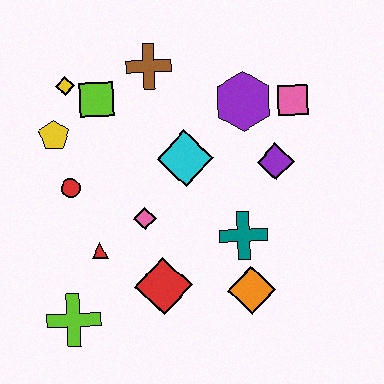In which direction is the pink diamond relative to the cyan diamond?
The pink diamond is below the cyan diamond.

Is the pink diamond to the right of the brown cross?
No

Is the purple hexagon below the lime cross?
No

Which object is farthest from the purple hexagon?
The lime cross is farthest from the purple hexagon.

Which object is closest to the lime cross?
The red triangle is closest to the lime cross.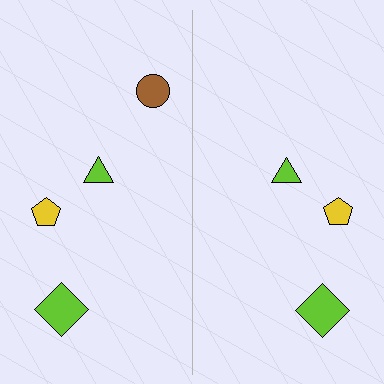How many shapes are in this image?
There are 7 shapes in this image.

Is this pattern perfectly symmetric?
No, the pattern is not perfectly symmetric. A brown circle is missing from the right side.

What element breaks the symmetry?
A brown circle is missing from the right side.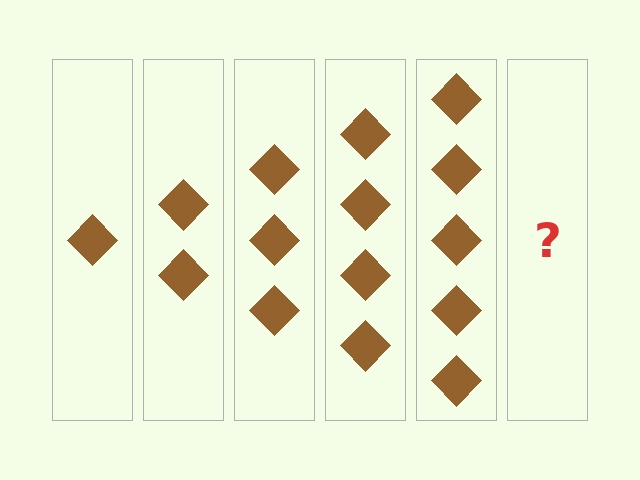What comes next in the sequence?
The next element should be 6 diamonds.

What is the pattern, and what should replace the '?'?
The pattern is that each step adds one more diamond. The '?' should be 6 diamonds.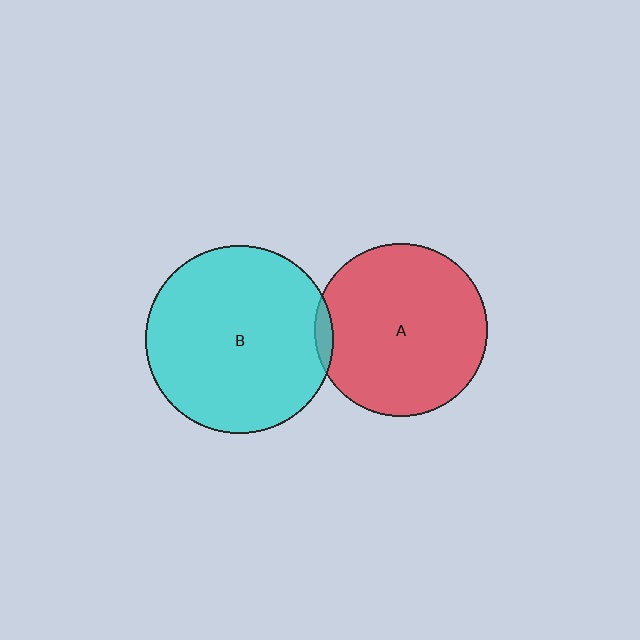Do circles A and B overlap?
Yes.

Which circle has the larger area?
Circle B (cyan).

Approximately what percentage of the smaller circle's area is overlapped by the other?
Approximately 5%.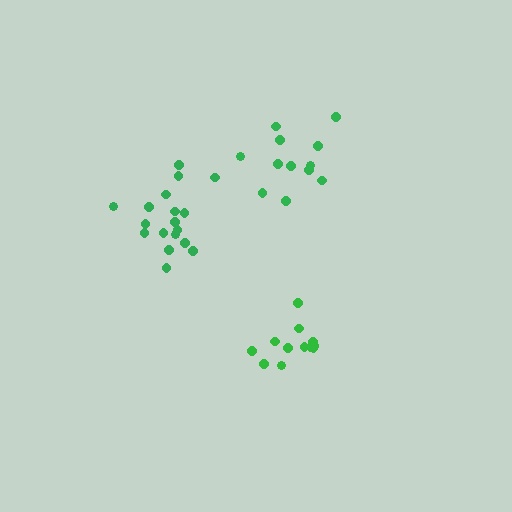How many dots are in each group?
Group 1: 14 dots, Group 2: 18 dots, Group 3: 12 dots (44 total).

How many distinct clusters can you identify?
There are 3 distinct clusters.